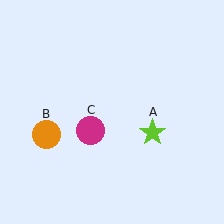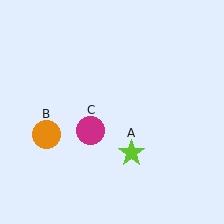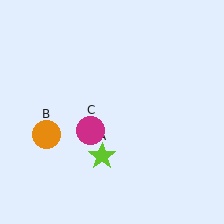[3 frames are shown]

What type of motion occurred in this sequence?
The lime star (object A) rotated clockwise around the center of the scene.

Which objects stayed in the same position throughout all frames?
Orange circle (object B) and magenta circle (object C) remained stationary.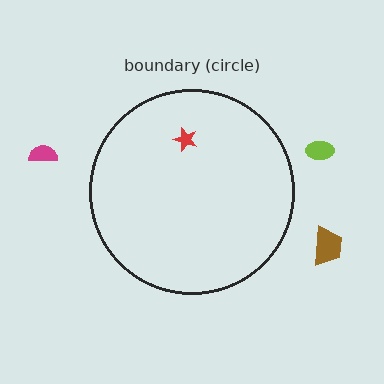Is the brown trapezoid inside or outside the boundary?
Outside.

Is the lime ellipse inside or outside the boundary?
Outside.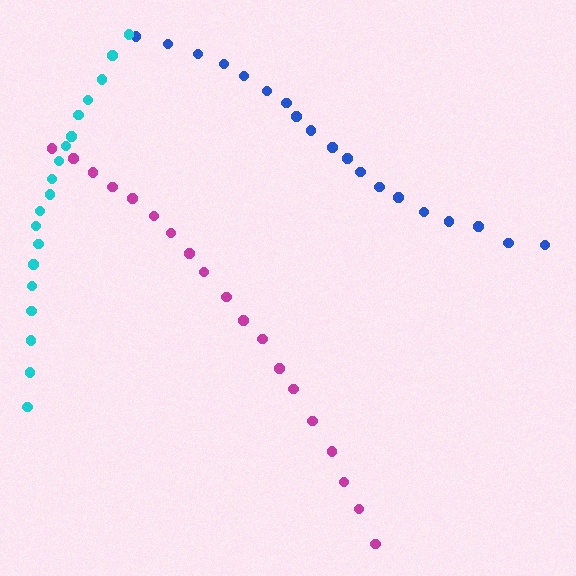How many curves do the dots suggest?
There are 3 distinct paths.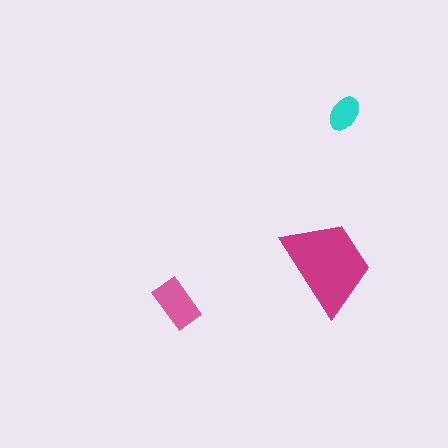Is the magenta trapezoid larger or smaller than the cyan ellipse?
Larger.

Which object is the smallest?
The cyan ellipse.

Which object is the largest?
The magenta trapezoid.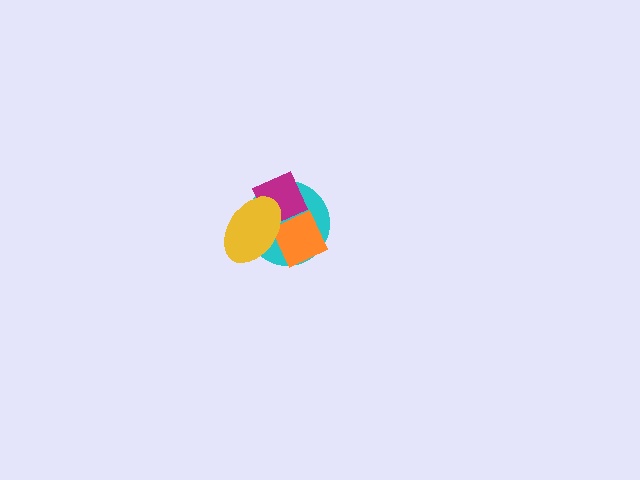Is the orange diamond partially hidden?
Yes, it is partially covered by another shape.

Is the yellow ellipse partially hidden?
No, no other shape covers it.